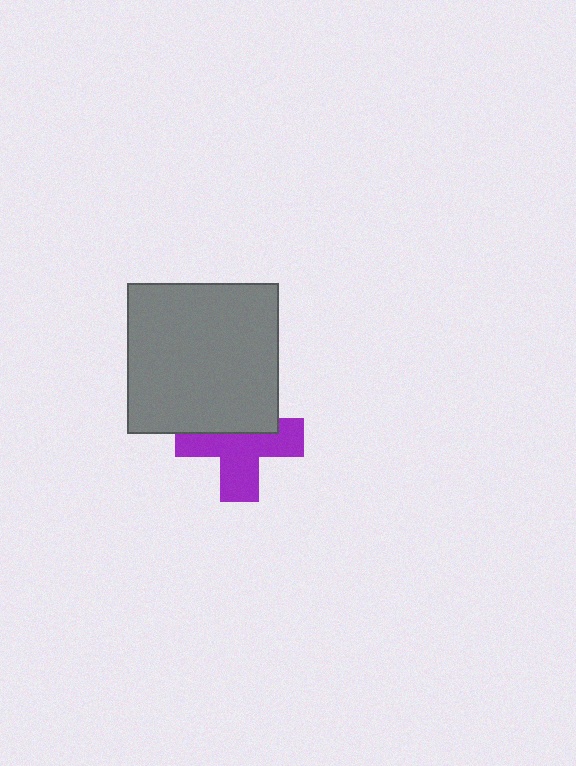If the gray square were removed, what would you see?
You would see the complete purple cross.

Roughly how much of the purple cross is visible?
About half of it is visible (roughly 60%).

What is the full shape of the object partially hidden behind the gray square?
The partially hidden object is a purple cross.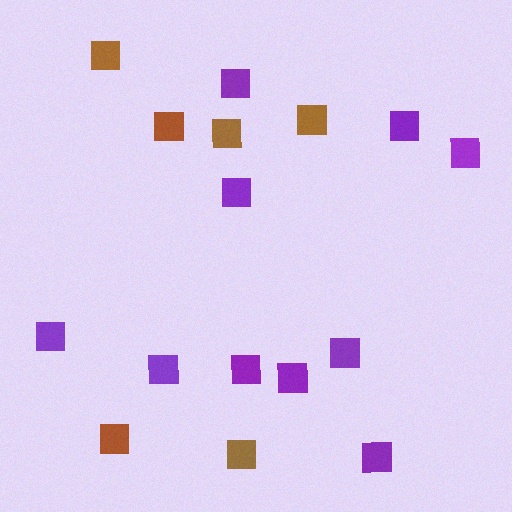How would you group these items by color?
There are 2 groups: one group of brown squares (6) and one group of purple squares (10).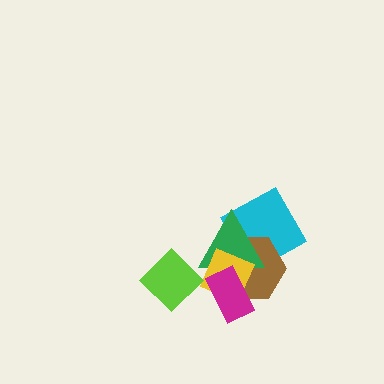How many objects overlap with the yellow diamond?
4 objects overlap with the yellow diamond.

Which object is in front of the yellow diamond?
The magenta rectangle is in front of the yellow diamond.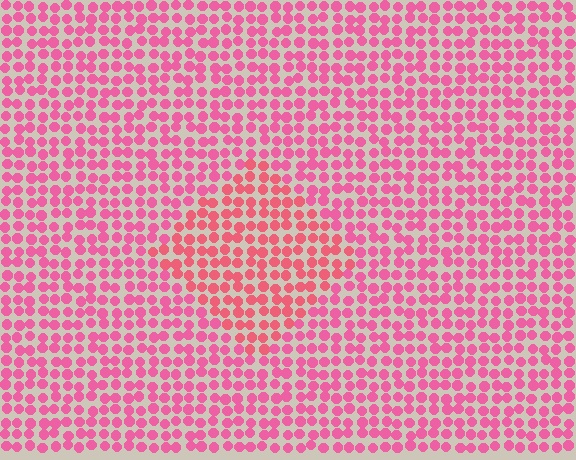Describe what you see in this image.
The image is filled with small pink elements in a uniform arrangement. A diamond-shaped region is visible where the elements are tinted to a slightly different hue, forming a subtle color boundary.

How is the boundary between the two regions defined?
The boundary is defined purely by a slight shift in hue (about 19 degrees). Spacing, size, and orientation are identical on both sides.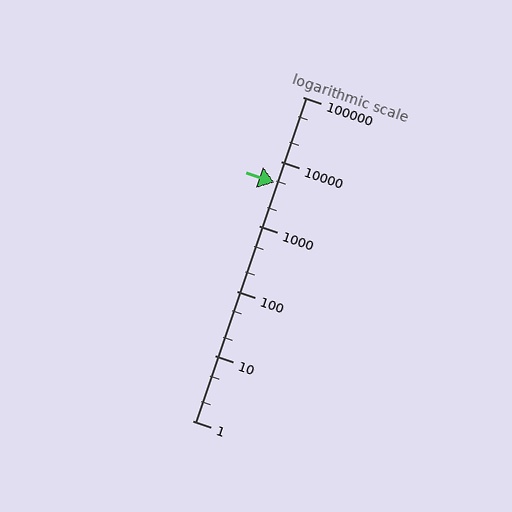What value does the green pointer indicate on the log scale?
The pointer indicates approximately 4800.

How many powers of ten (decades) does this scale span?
The scale spans 5 decades, from 1 to 100000.